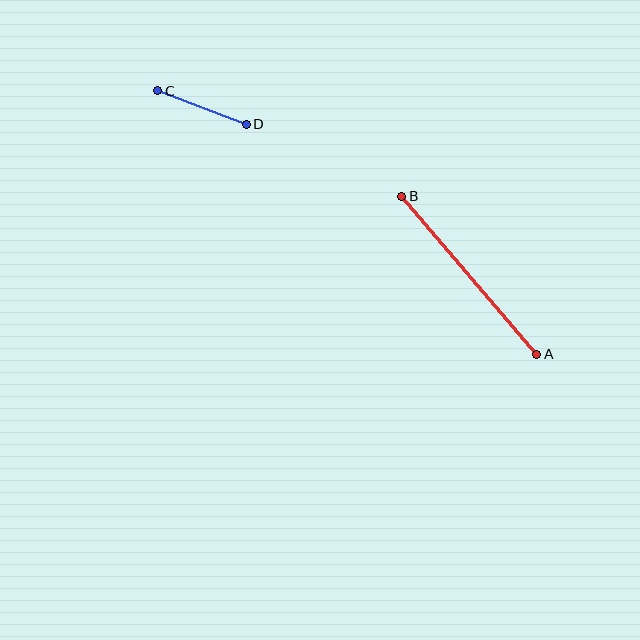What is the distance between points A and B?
The distance is approximately 208 pixels.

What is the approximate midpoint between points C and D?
The midpoint is at approximately (202, 108) pixels.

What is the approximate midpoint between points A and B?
The midpoint is at approximately (469, 275) pixels.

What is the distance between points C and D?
The distance is approximately 95 pixels.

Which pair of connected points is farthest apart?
Points A and B are farthest apart.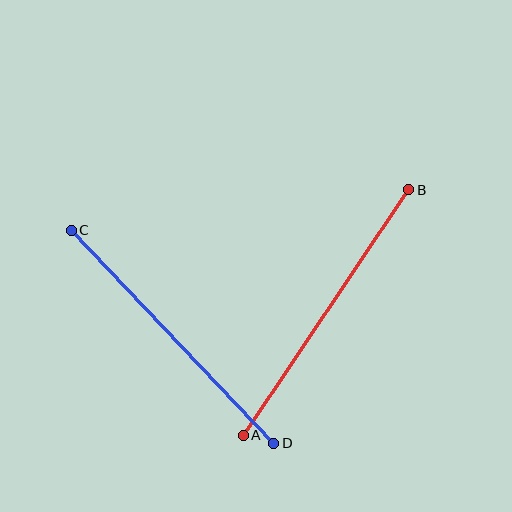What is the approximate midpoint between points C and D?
The midpoint is at approximately (173, 337) pixels.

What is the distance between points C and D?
The distance is approximately 294 pixels.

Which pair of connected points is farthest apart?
Points A and B are farthest apart.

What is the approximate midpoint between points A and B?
The midpoint is at approximately (326, 312) pixels.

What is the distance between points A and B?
The distance is approximately 296 pixels.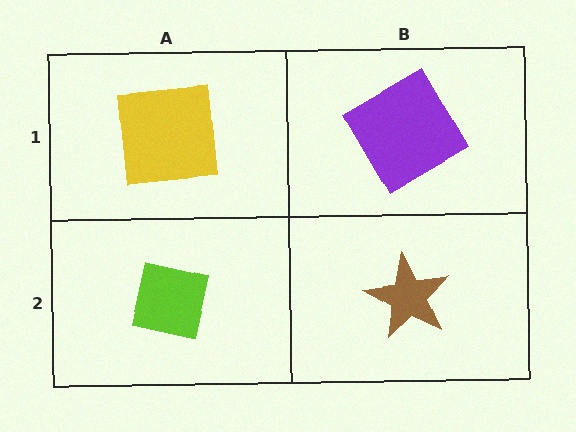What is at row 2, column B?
A brown star.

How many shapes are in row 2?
2 shapes.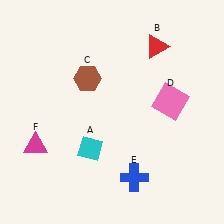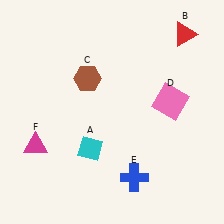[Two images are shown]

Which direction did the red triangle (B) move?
The red triangle (B) moved right.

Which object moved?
The red triangle (B) moved right.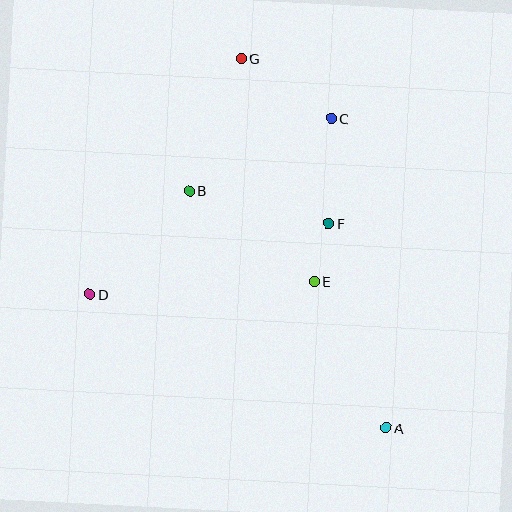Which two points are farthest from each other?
Points A and G are farthest from each other.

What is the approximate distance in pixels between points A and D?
The distance between A and D is approximately 325 pixels.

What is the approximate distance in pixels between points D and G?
The distance between D and G is approximately 281 pixels.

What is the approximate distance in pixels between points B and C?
The distance between B and C is approximately 159 pixels.